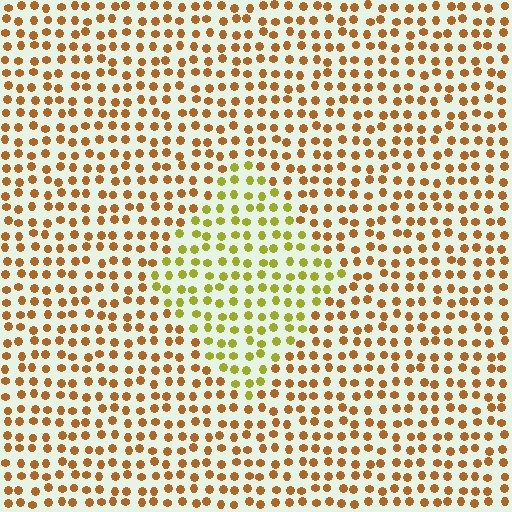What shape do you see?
I see a diamond.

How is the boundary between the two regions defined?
The boundary is defined purely by a slight shift in hue (about 41 degrees). Spacing, size, and orientation are identical on both sides.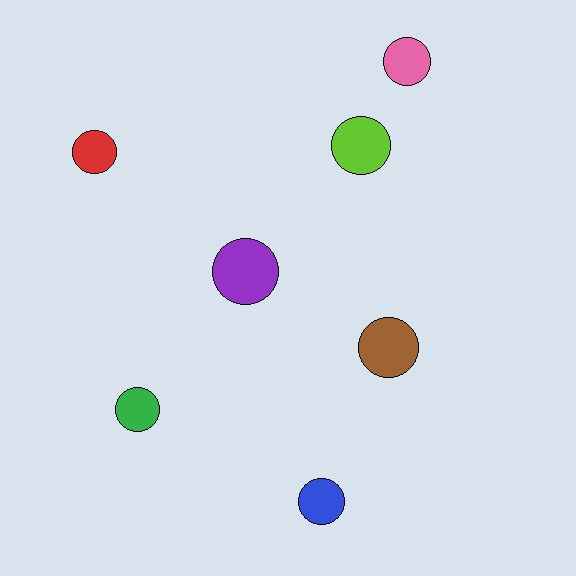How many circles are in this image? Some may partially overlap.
There are 7 circles.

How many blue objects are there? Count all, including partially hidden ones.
There is 1 blue object.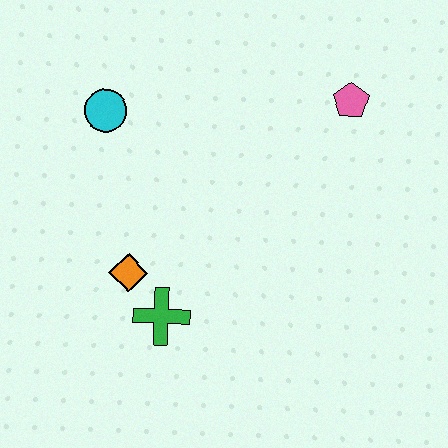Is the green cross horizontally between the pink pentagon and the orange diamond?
Yes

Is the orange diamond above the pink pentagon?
No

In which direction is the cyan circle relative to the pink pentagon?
The cyan circle is to the left of the pink pentagon.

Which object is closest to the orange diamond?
The green cross is closest to the orange diamond.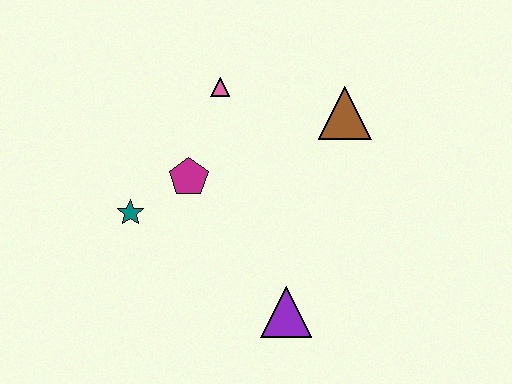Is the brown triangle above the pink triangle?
No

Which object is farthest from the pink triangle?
The purple triangle is farthest from the pink triangle.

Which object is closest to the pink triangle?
The magenta pentagon is closest to the pink triangle.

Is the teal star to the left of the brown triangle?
Yes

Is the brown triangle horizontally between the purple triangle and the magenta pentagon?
No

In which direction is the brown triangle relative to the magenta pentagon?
The brown triangle is to the right of the magenta pentagon.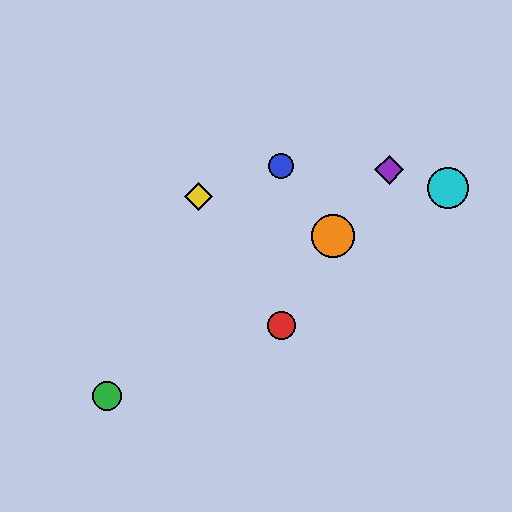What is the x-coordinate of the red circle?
The red circle is at x≈281.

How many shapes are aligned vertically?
2 shapes (the red circle, the blue circle) are aligned vertically.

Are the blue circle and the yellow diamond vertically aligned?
No, the blue circle is at x≈281 and the yellow diamond is at x≈199.